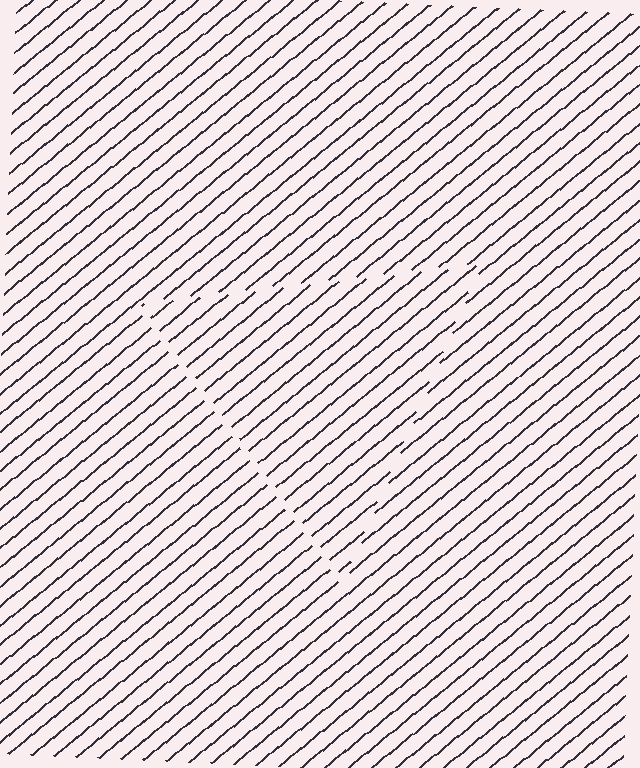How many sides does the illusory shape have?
3 sides — the line-ends trace a triangle.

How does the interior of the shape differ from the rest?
The interior of the shape contains the same grating, shifted by half a period — the contour is defined by the phase discontinuity where line-ends from the inner and outer gratings abut.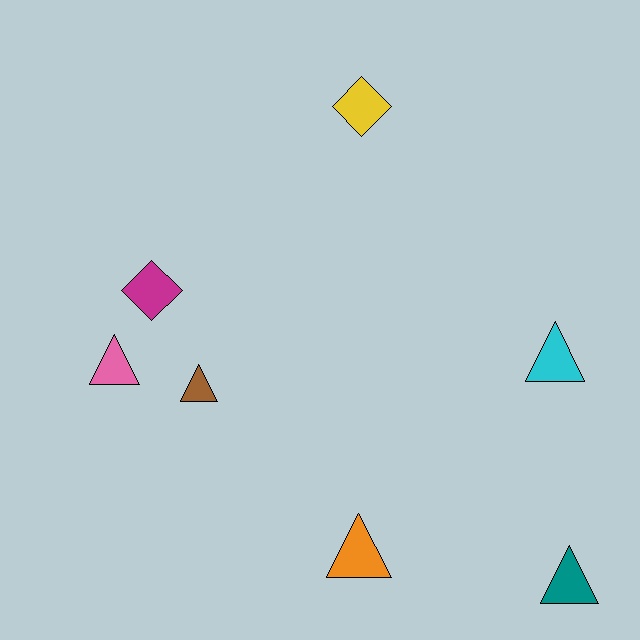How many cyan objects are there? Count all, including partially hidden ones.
There is 1 cyan object.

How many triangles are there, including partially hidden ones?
There are 5 triangles.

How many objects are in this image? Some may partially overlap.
There are 7 objects.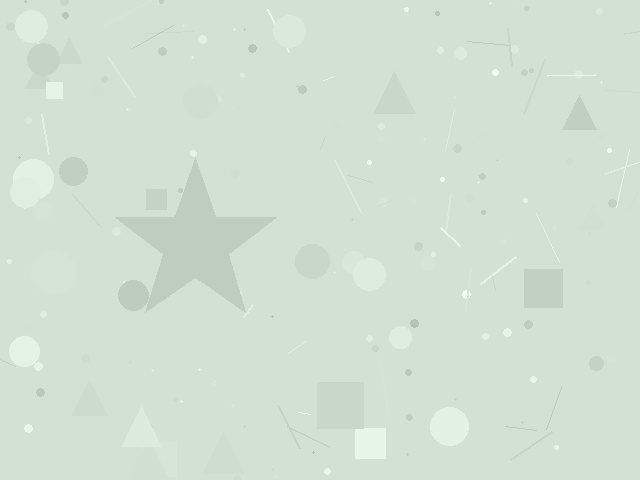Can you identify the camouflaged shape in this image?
The camouflaged shape is a star.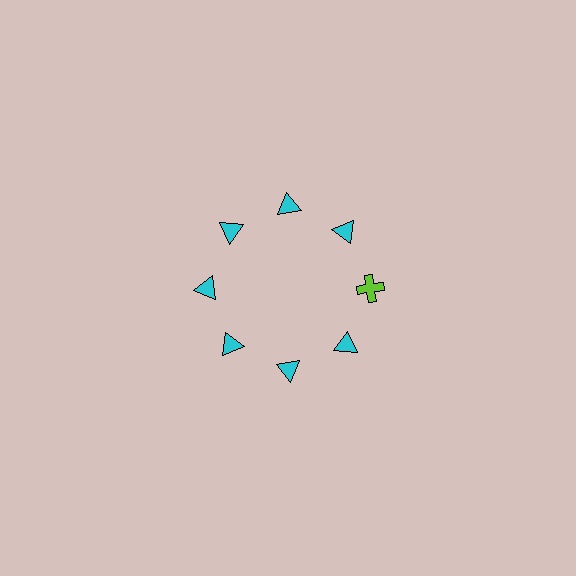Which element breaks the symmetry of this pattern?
The lime cross at roughly the 3 o'clock position breaks the symmetry. All other shapes are cyan triangles.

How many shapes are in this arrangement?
There are 8 shapes arranged in a ring pattern.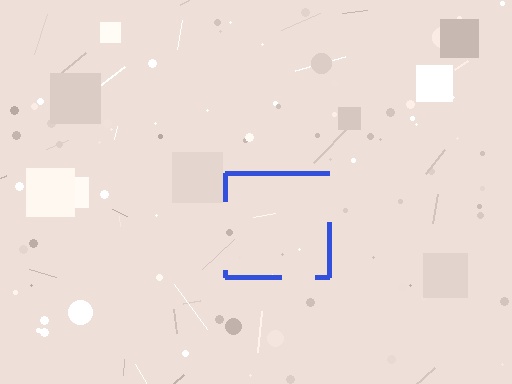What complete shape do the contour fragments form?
The contour fragments form a square.